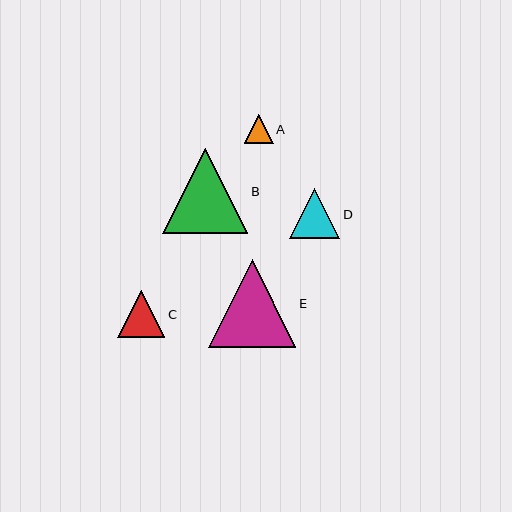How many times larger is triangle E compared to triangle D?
Triangle E is approximately 1.7 times the size of triangle D.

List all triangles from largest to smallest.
From largest to smallest: E, B, D, C, A.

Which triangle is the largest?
Triangle E is the largest with a size of approximately 87 pixels.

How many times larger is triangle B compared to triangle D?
Triangle B is approximately 1.7 times the size of triangle D.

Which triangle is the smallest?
Triangle A is the smallest with a size of approximately 29 pixels.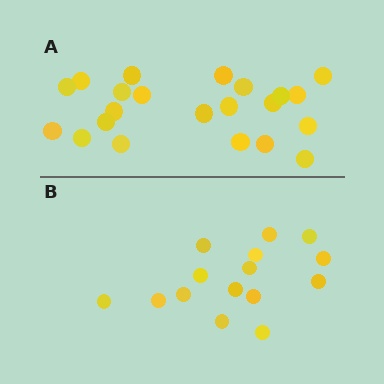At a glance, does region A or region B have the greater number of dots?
Region A (the top region) has more dots.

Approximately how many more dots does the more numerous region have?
Region A has roughly 8 or so more dots than region B.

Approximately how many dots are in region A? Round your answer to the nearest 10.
About 20 dots. (The exact count is 22, which rounds to 20.)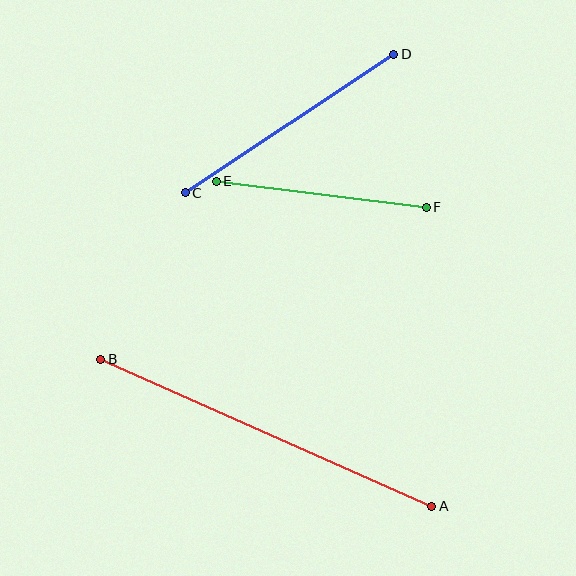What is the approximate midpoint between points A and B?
The midpoint is at approximately (266, 433) pixels.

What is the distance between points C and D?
The distance is approximately 250 pixels.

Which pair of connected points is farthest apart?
Points A and B are farthest apart.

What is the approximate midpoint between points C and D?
The midpoint is at approximately (289, 124) pixels.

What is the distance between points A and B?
The distance is approximately 362 pixels.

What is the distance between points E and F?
The distance is approximately 212 pixels.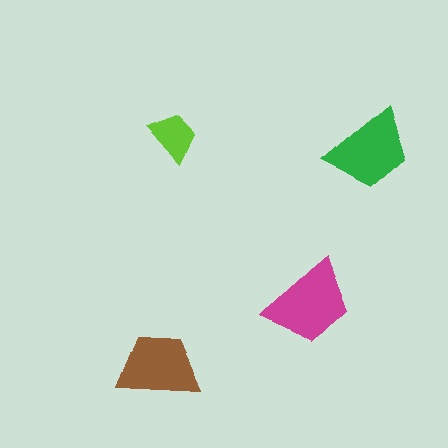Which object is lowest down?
The brown trapezoid is bottommost.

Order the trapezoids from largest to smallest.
the magenta one, the green one, the brown one, the lime one.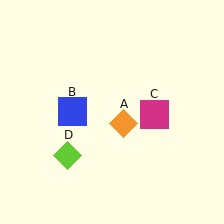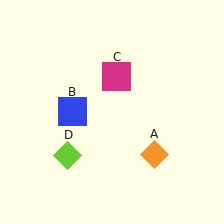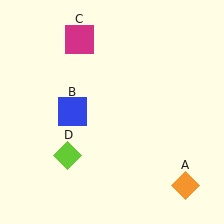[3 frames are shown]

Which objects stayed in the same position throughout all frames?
Blue square (object B) and lime diamond (object D) remained stationary.